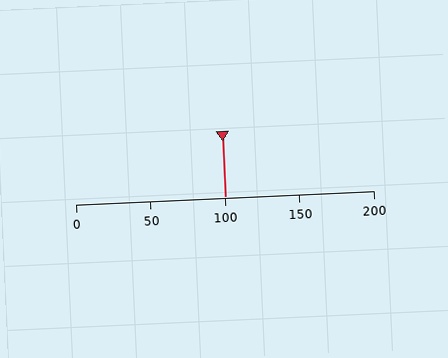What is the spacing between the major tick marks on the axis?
The major ticks are spaced 50 apart.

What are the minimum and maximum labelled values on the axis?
The axis runs from 0 to 200.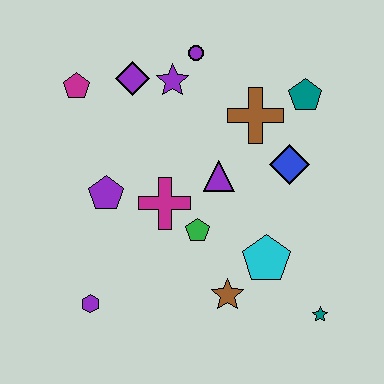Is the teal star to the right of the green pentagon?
Yes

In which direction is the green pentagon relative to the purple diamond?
The green pentagon is below the purple diamond.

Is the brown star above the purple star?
No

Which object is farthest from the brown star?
The magenta pentagon is farthest from the brown star.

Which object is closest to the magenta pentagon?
The purple diamond is closest to the magenta pentagon.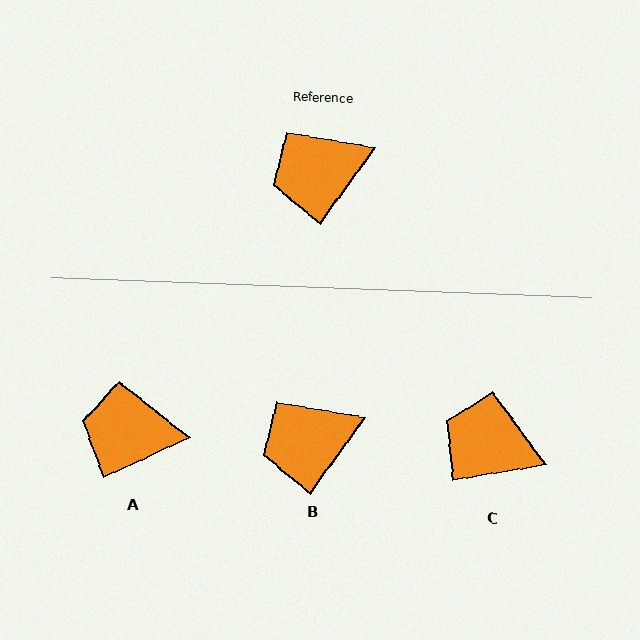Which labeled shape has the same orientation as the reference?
B.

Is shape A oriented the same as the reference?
No, it is off by about 29 degrees.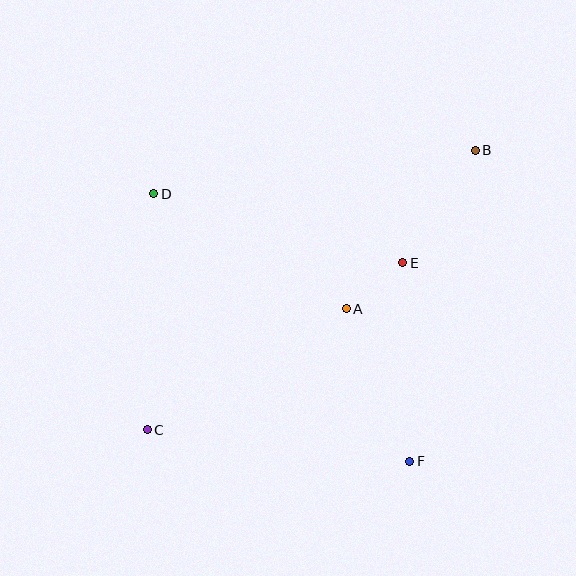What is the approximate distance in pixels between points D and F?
The distance between D and F is approximately 370 pixels.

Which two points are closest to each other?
Points A and E are closest to each other.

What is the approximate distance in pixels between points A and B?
The distance between A and B is approximately 204 pixels.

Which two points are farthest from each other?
Points B and C are farthest from each other.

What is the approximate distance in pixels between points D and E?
The distance between D and E is approximately 258 pixels.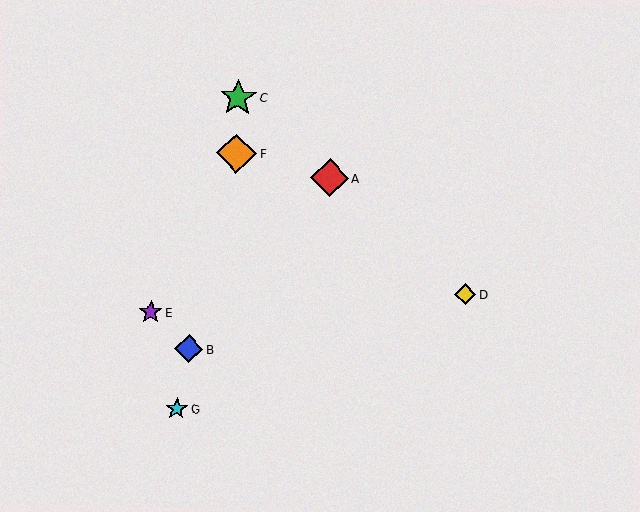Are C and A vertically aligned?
No, C is at x≈238 and A is at x≈329.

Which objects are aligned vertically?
Objects C, F are aligned vertically.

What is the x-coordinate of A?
Object A is at x≈329.